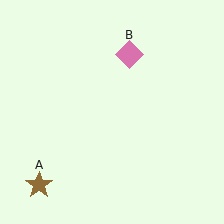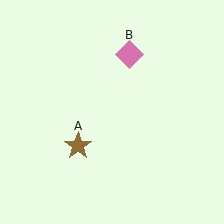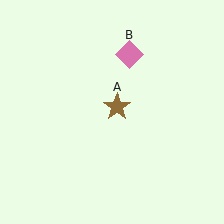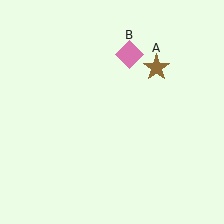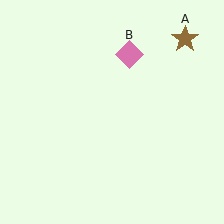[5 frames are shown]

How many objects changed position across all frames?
1 object changed position: brown star (object A).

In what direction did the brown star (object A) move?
The brown star (object A) moved up and to the right.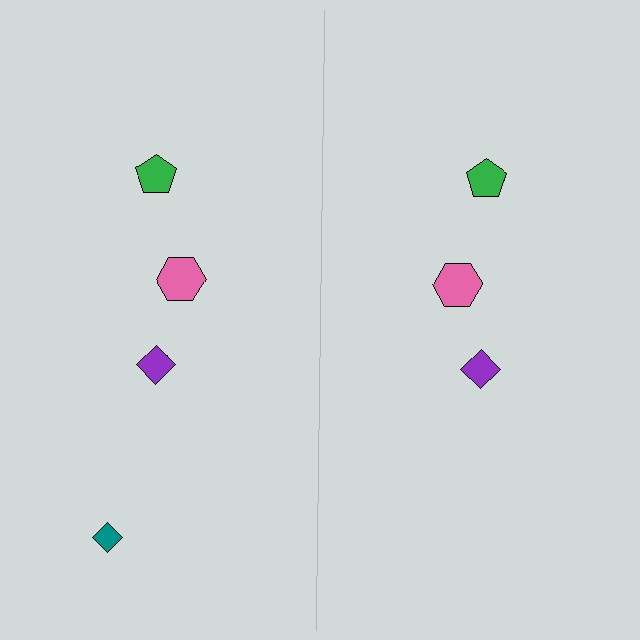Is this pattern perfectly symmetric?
No, the pattern is not perfectly symmetric. A teal diamond is missing from the right side.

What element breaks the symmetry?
A teal diamond is missing from the right side.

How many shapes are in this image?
There are 7 shapes in this image.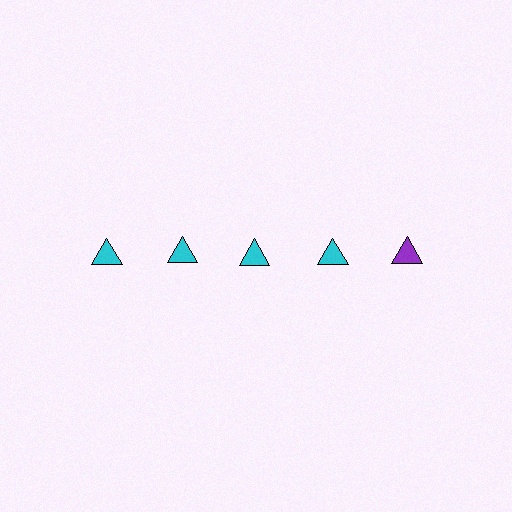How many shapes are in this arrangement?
There are 5 shapes arranged in a grid pattern.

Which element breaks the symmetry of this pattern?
The purple triangle in the top row, rightmost column breaks the symmetry. All other shapes are cyan triangles.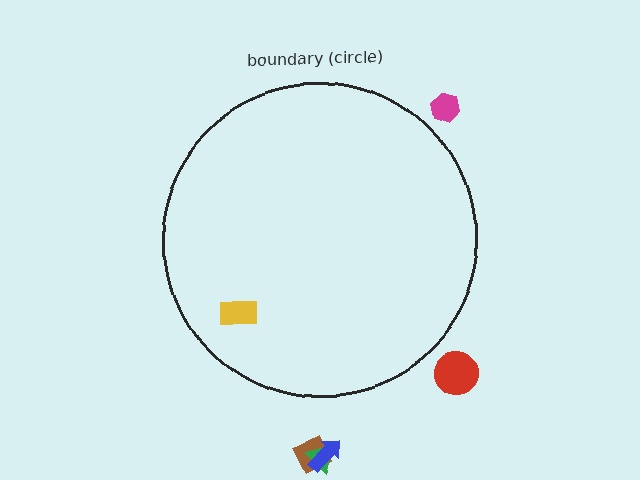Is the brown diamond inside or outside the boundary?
Outside.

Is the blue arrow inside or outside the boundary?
Outside.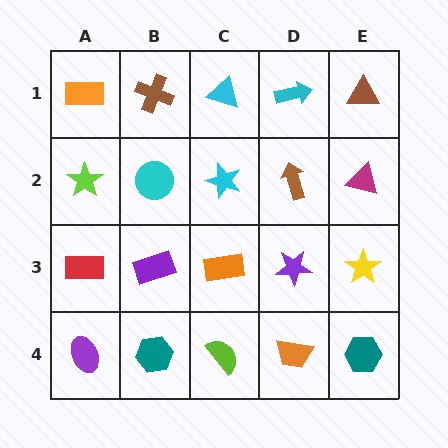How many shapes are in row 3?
5 shapes.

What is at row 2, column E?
A magenta triangle.